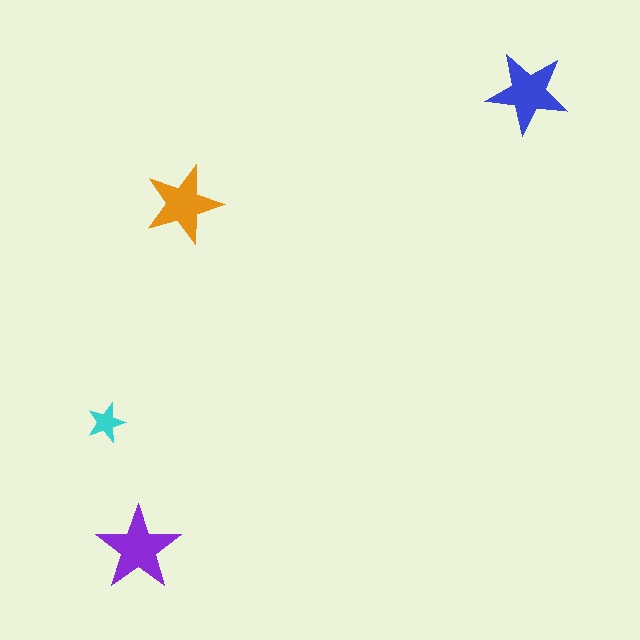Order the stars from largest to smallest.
the purple one, the blue one, the orange one, the cyan one.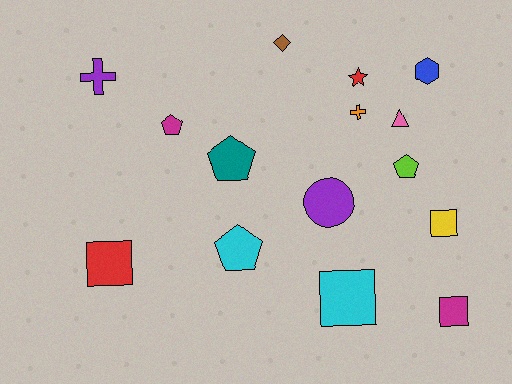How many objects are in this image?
There are 15 objects.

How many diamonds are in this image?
There is 1 diamond.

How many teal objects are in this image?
There is 1 teal object.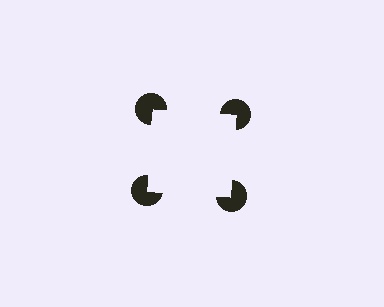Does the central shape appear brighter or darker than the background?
It typically appears slightly brighter than the background, even though no actual brightness change is drawn.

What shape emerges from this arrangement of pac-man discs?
An illusory square — its edges are inferred from the aligned wedge cuts in the pac-man discs, not physically drawn.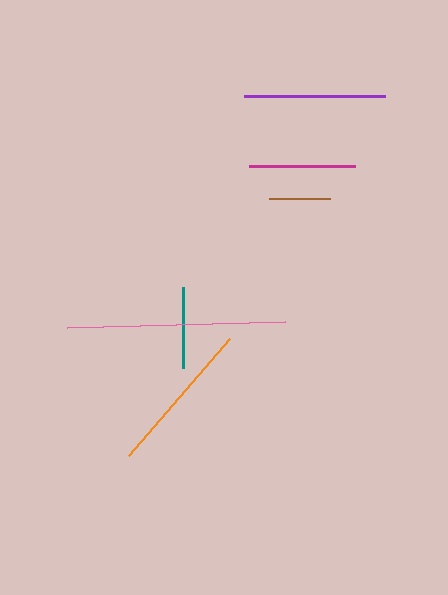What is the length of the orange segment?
The orange segment is approximately 155 pixels long.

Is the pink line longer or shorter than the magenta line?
The pink line is longer than the magenta line.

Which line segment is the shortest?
The brown line is the shortest at approximately 61 pixels.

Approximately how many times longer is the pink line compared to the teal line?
The pink line is approximately 2.7 times the length of the teal line.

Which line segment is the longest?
The pink line is the longest at approximately 219 pixels.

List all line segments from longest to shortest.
From longest to shortest: pink, orange, purple, magenta, teal, brown.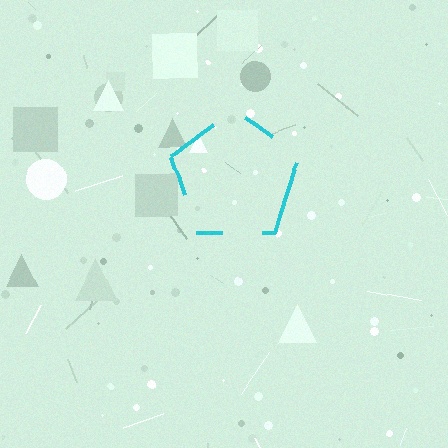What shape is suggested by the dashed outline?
The dashed outline suggests a pentagon.